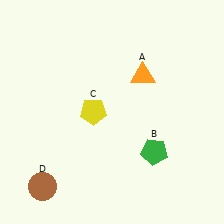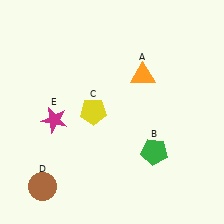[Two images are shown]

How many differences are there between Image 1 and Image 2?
There is 1 difference between the two images.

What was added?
A magenta star (E) was added in Image 2.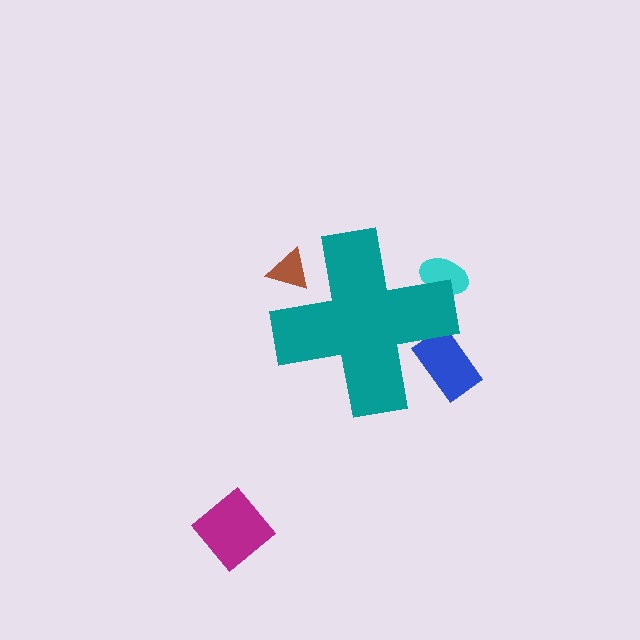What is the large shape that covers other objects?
A teal cross.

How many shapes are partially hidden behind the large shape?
3 shapes are partially hidden.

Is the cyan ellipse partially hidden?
Yes, the cyan ellipse is partially hidden behind the teal cross.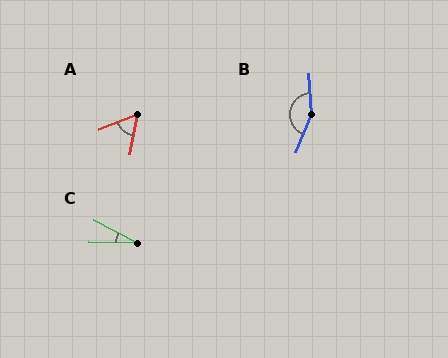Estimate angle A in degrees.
Approximately 58 degrees.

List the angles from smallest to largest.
C (26°), A (58°), B (154°).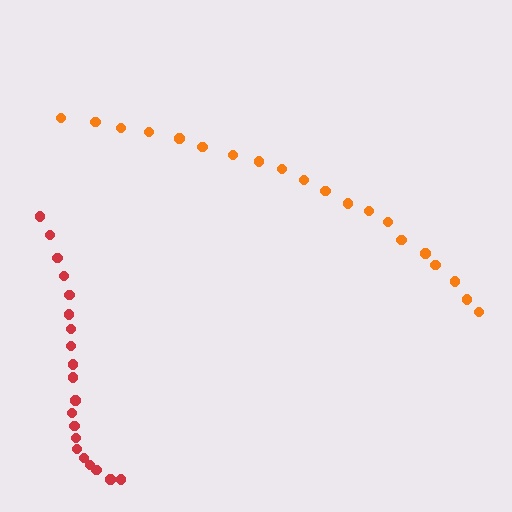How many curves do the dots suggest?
There are 2 distinct paths.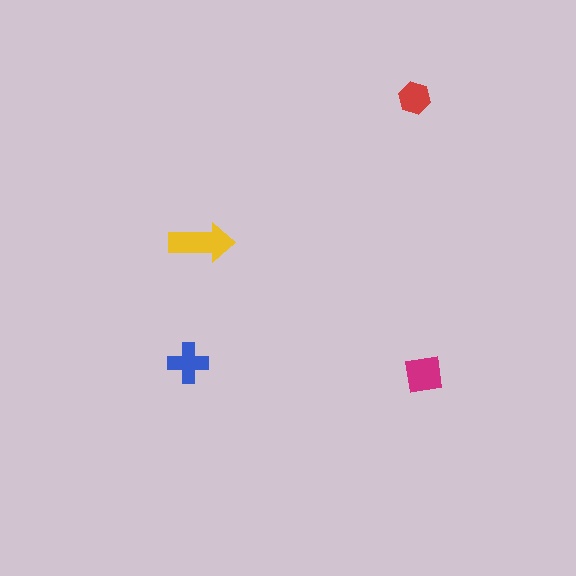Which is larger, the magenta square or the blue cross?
The magenta square.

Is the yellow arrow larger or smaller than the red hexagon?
Larger.